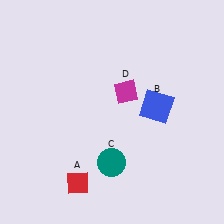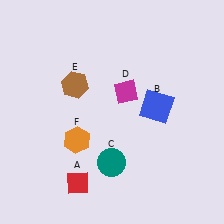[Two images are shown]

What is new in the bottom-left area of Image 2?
An orange hexagon (F) was added in the bottom-left area of Image 2.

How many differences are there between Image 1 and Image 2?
There are 2 differences between the two images.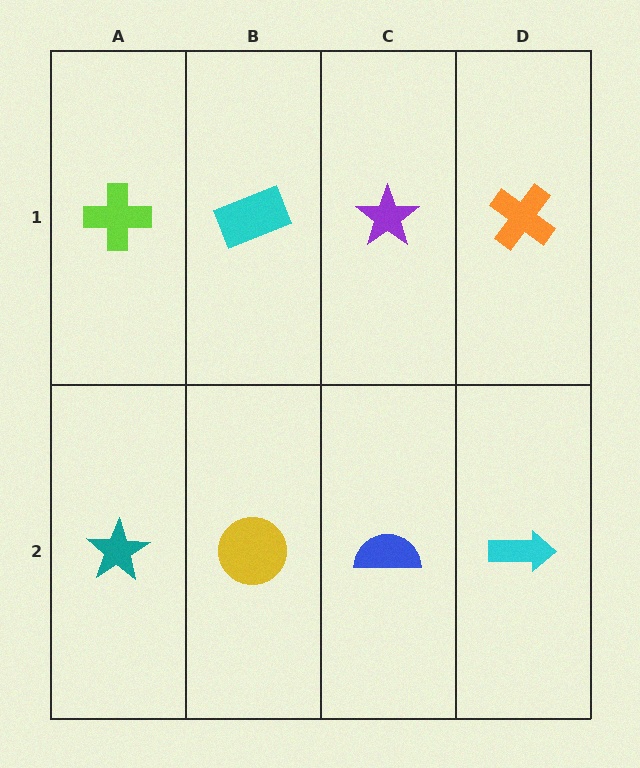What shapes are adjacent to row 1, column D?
A cyan arrow (row 2, column D), a purple star (row 1, column C).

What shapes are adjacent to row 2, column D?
An orange cross (row 1, column D), a blue semicircle (row 2, column C).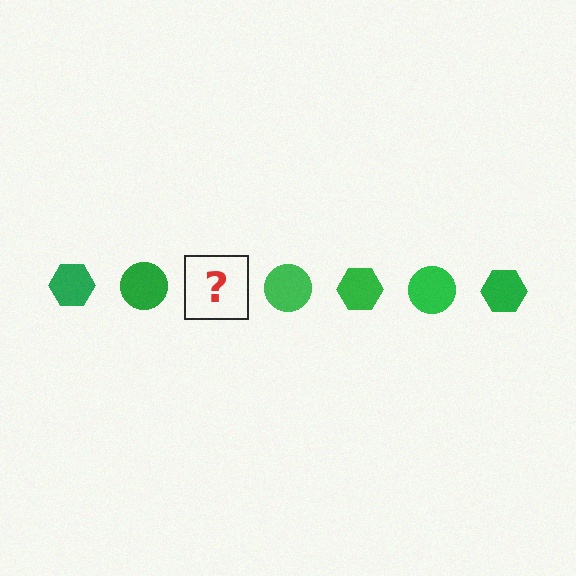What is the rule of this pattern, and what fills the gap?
The rule is that the pattern cycles through hexagon, circle shapes in green. The gap should be filled with a green hexagon.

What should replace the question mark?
The question mark should be replaced with a green hexagon.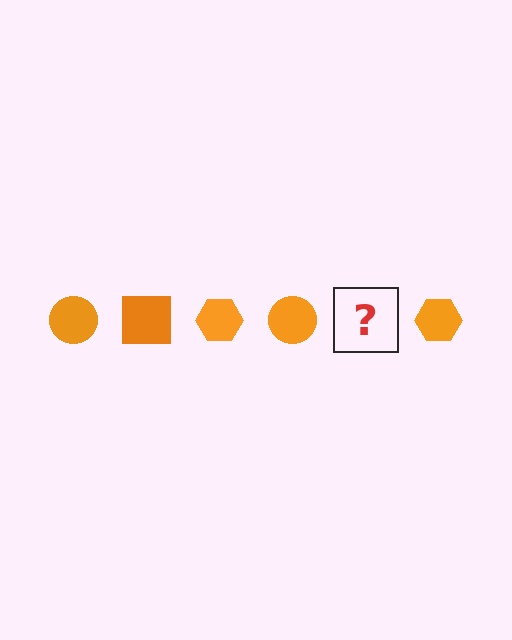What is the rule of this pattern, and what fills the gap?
The rule is that the pattern cycles through circle, square, hexagon shapes in orange. The gap should be filled with an orange square.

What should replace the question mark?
The question mark should be replaced with an orange square.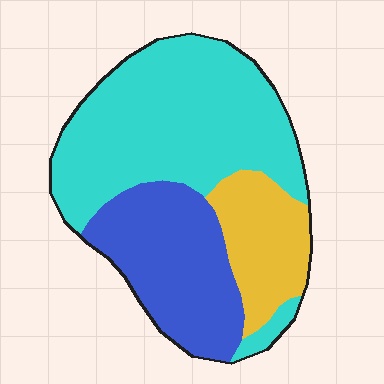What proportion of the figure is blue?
Blue covers around 30% of the figure.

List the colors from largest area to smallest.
From largest to smallest: cyan, blue, yellow.